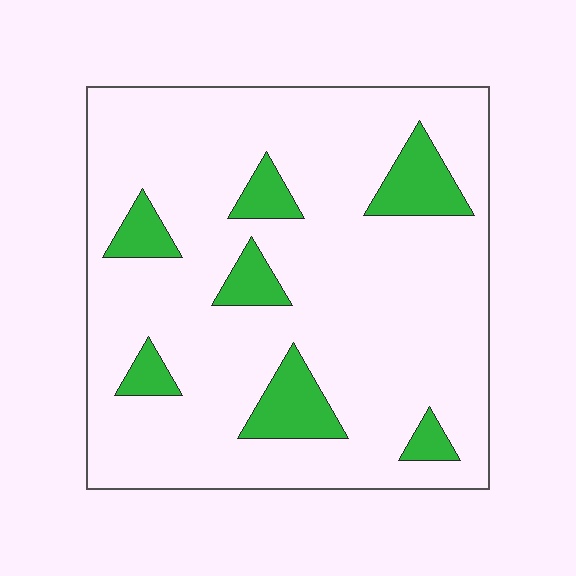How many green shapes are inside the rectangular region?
7.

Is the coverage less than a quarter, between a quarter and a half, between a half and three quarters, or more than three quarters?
Less than a quarter.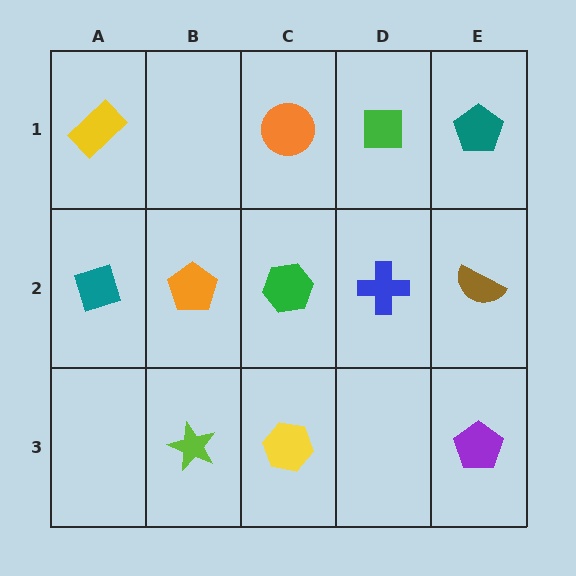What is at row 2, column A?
A teal diamond.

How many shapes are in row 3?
3 shapes.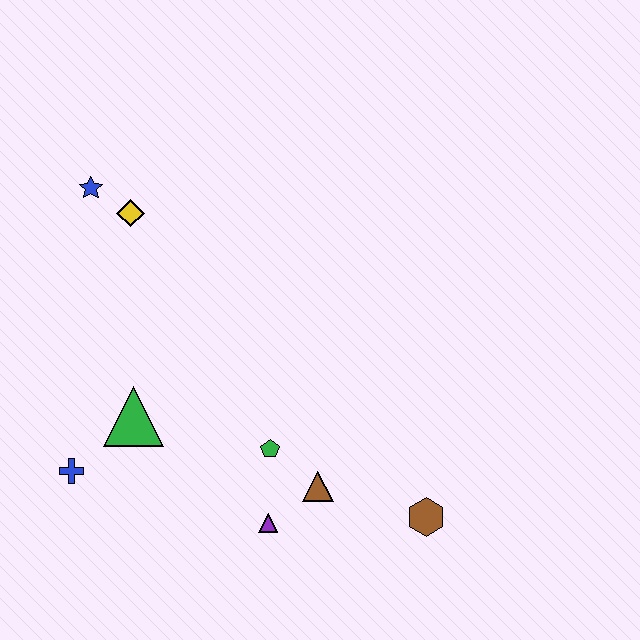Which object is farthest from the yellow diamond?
The brown hexagon is farthest from the yellow diamond.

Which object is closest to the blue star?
The yellow diamond is closest to the blue star.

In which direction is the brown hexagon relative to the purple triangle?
The brown hexagon is to the right of the purple triangle.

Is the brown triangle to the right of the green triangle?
Yes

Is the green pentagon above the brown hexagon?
Yes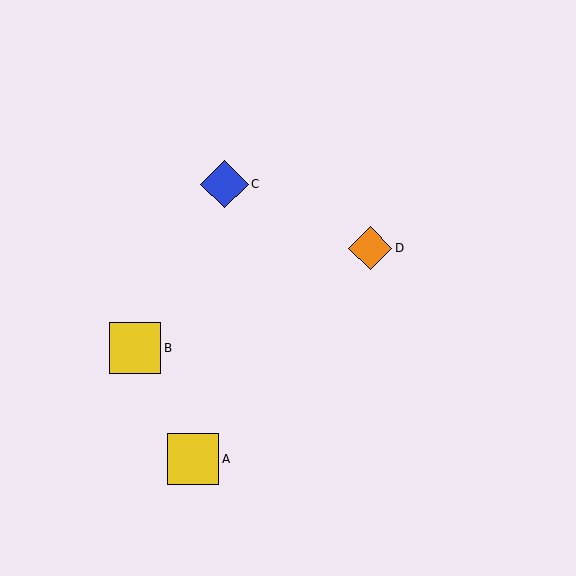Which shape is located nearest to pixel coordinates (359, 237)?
The orange diamond (labeled D) at (370, 248) is nearest to that location.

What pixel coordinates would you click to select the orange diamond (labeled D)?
Click at (370, 248) to select the orange diamond D.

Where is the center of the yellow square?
The center of the yellow square is at (135, 348).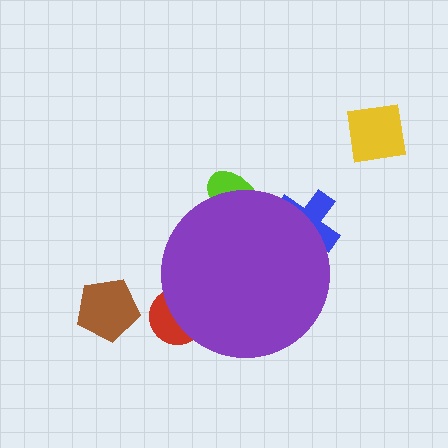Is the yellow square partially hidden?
No, the yellow square is fully visible.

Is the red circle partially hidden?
Yes, the red circle is partially hidden behind the purple circle.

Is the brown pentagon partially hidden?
No, the brown pentagon is fully visible.